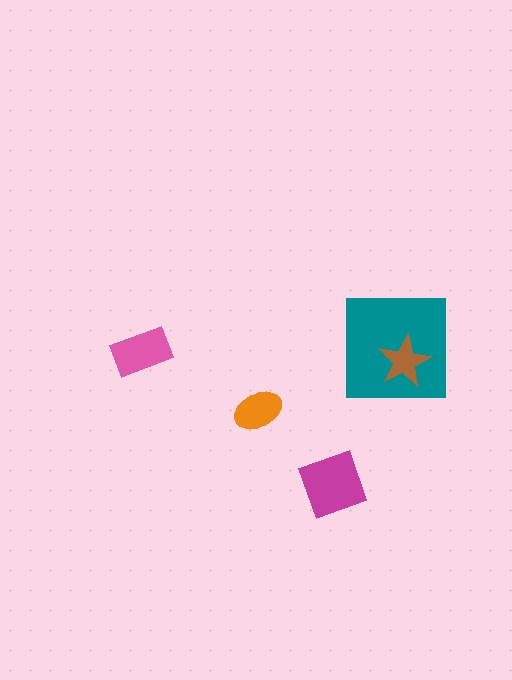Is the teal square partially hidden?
Yes, it is partially covered by another shape.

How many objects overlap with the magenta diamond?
0 objects overlap with the magenta diamond.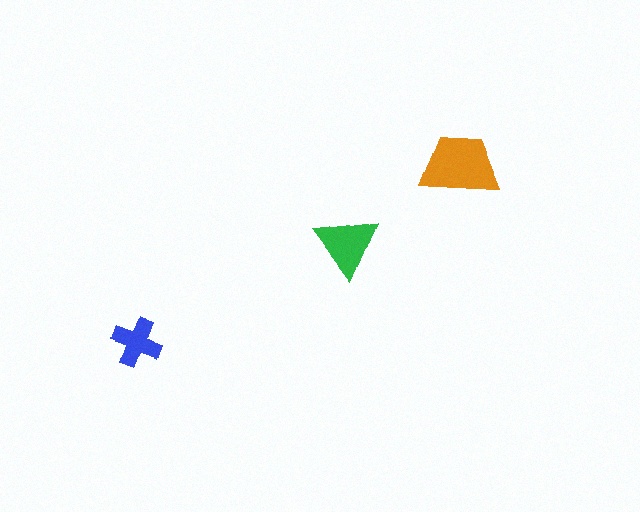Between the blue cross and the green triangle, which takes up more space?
The green triangle.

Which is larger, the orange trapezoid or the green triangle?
The orange trapezoid.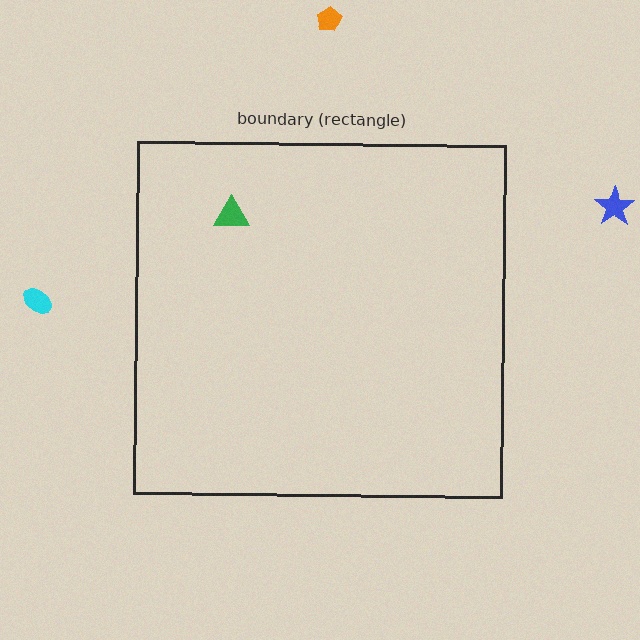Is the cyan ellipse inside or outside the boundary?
Outside.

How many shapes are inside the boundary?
1 inside, 3 outside.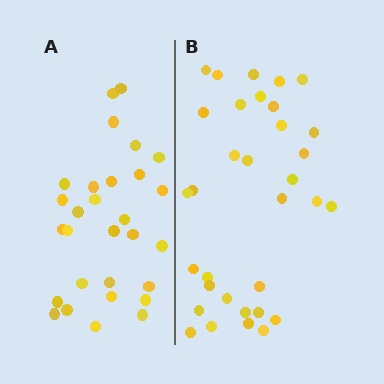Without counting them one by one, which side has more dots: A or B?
Region B (the right region) has more dots.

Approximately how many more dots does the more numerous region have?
Region B has about 4 more dots than region A.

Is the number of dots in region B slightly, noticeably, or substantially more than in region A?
Region B has only slightly more — the two regions are fairly close. The ratio is roughly 1.1 to 1.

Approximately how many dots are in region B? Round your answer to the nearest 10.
About 30 dots. (The exact count is 33, which rounds to 30.)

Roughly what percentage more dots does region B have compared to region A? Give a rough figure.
About 15% more.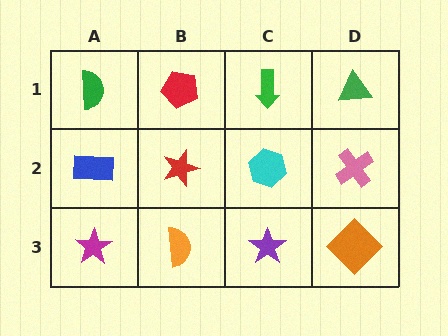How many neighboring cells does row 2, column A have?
3.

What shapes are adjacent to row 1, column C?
A cyan hexagon (row 2, column C), a red pentagon (row 1, column B), a green triangle (row 1, column D).